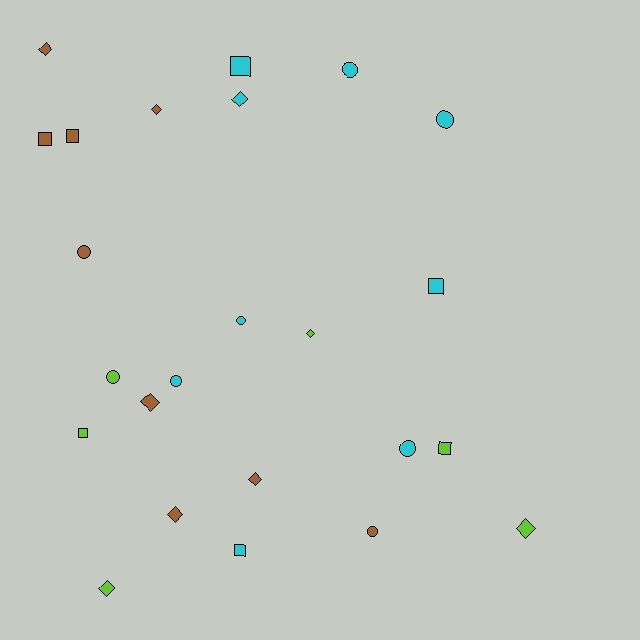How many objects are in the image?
There are 24 objects.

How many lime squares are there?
There are 2 lime squares.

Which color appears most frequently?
Brown, with 9 objects.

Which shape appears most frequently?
Diamond, with 9 objects.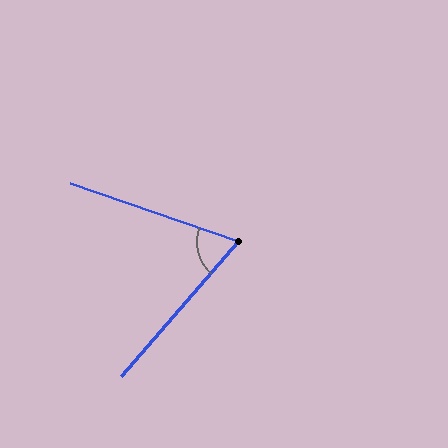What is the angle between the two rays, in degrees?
Approximately 68 degrees.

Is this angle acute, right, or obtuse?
It is acute.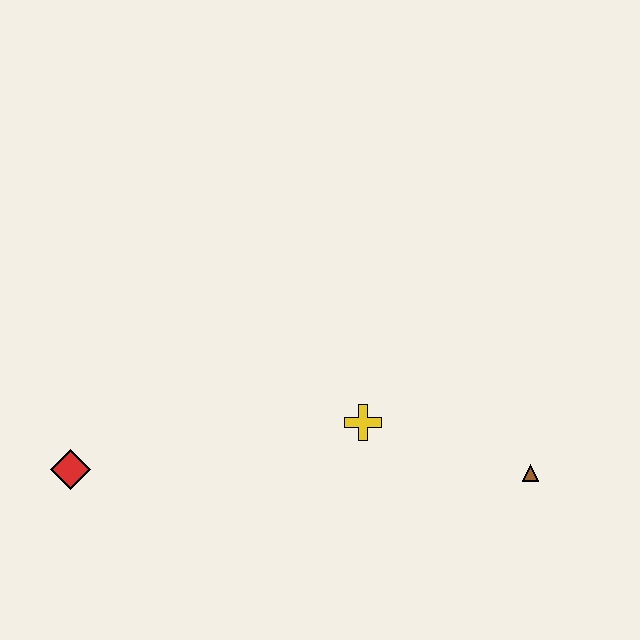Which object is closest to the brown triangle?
The yellow cross is closest to the brown triangle.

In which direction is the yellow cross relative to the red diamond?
The yellow cross is to the right of the red diamond.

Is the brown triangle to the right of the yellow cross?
Yes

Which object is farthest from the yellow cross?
The red diamond is farthest from the yellow cross.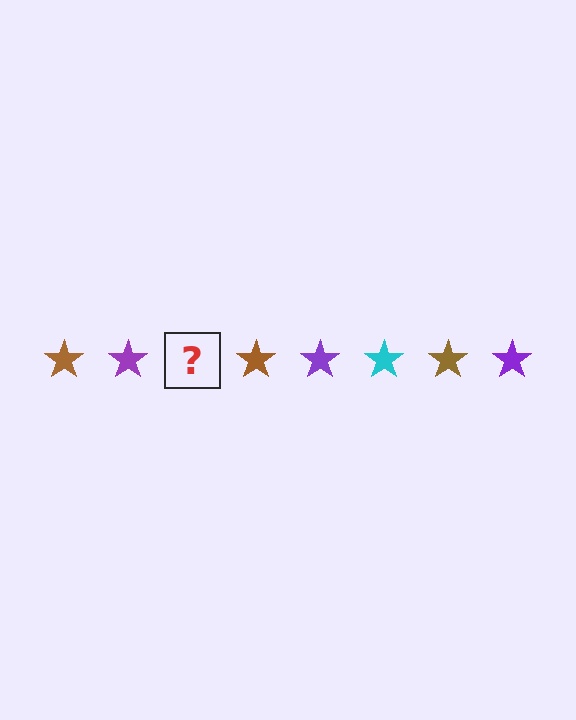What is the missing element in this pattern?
The missing element is a cyan star.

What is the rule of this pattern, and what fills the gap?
The rule is that the pattern cycles through brown, purple, cyan stars. The gap should be filled with a cyan star.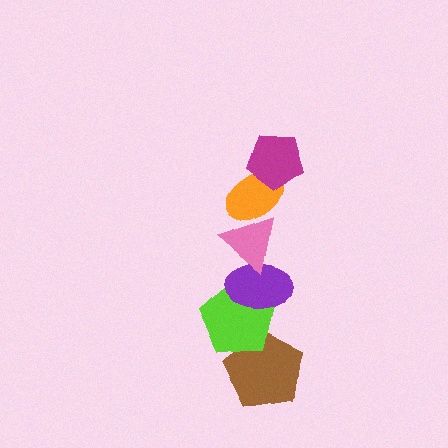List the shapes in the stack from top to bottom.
From top to bottom: the magenta pentagon, the orange ellipse, the pink triangle, the purple ellipse, the lime pentagon, the brown pentagon.